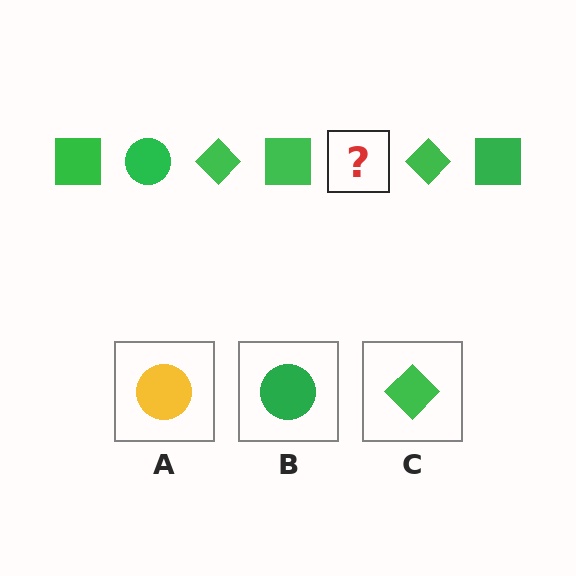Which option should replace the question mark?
Option B.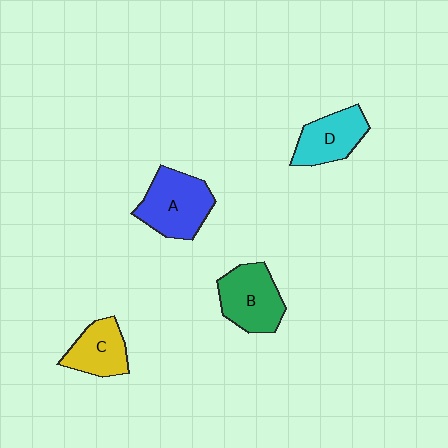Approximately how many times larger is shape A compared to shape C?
Approximately 1.4 times.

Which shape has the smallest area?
Shape C (yellow).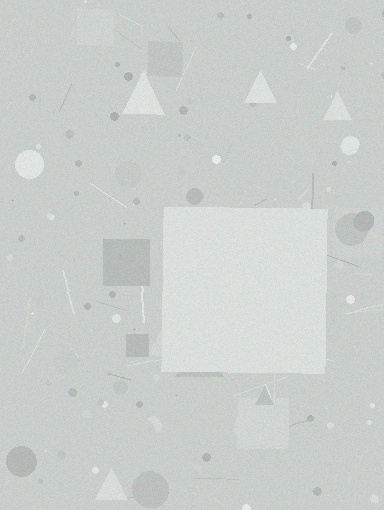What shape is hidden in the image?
A square is hidden in the image.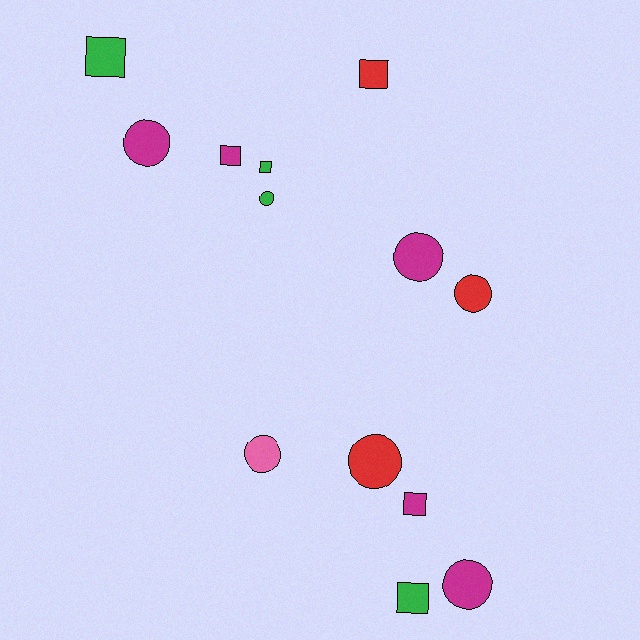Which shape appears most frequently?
Circle, with 7 objects.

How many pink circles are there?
There is 1 pink circle.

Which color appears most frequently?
Magenta, with 5 objects.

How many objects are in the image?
There are 13 objects.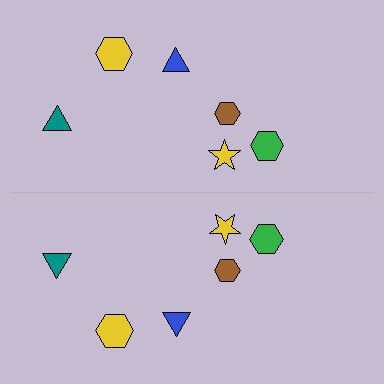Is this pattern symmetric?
Yes, this pattern has bilateral (reflection) symmetry.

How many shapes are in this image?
There are 12 shapes in this image.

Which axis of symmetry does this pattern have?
The pattern has a horizontal axis of symmetry running through the center of the image.